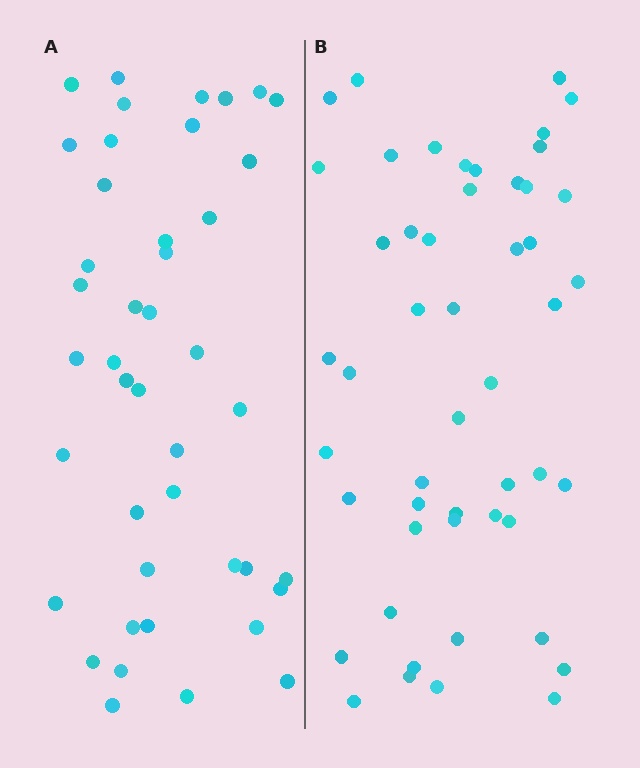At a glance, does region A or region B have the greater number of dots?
Region B (the right region) has more dots.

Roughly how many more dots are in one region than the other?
Region B has roughly 8 or so more dots than region A.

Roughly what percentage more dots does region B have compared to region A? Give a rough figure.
About 15% more.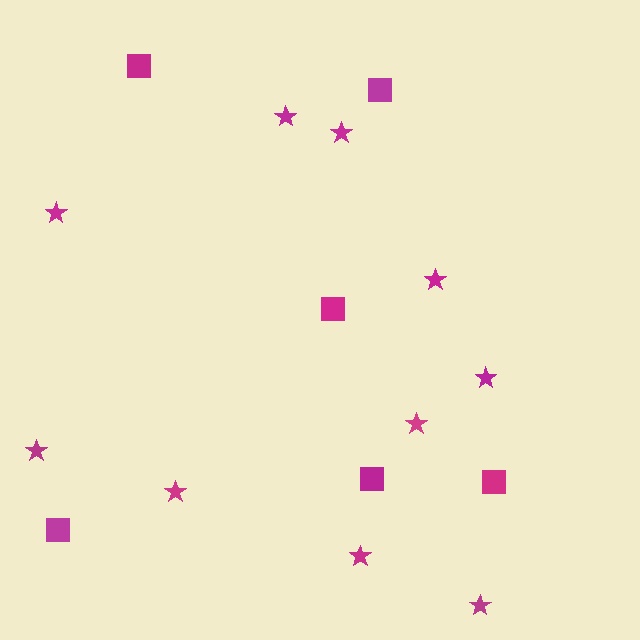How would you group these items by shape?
There are 2 groups: one group of stars (10) and one group of squares (6).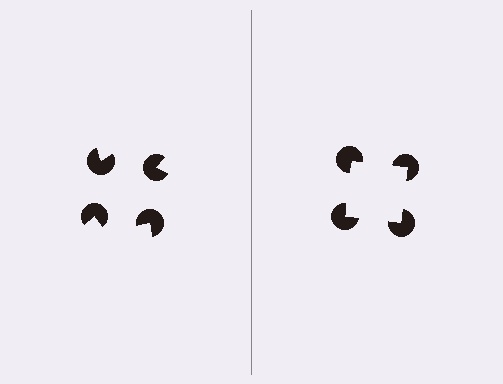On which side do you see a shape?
An illusory square appears on the right side. On the left side the wedge cuts are rotated, so no coherent shape forms.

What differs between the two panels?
The pac-man discs are positioned identically on both sides; only the wedge orientations differ. On the right they align to a square; on the left they are misaligned.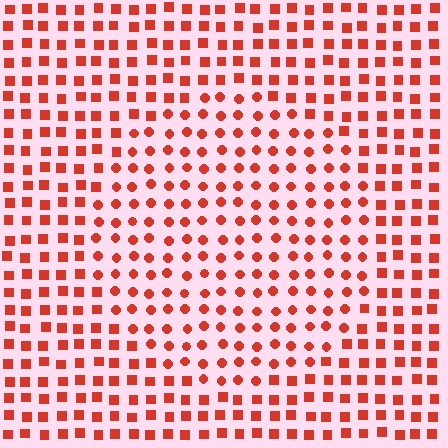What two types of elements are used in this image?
The image uses circles inside the circle region and squares outside it.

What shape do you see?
I see a circle.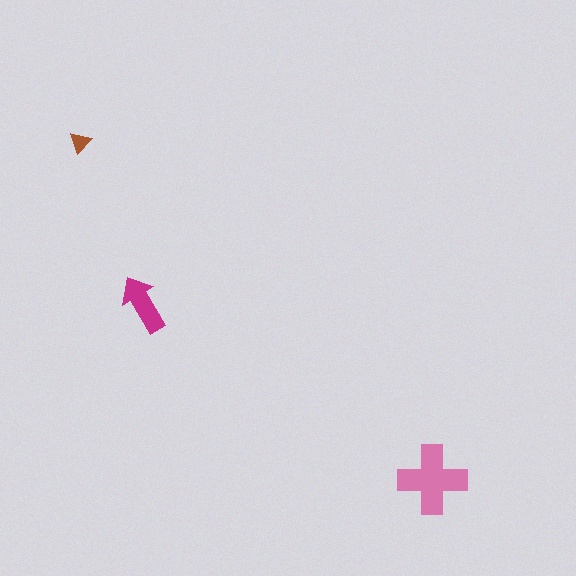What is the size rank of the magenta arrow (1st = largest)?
2nd.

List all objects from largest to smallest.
The pink cross, the magenta arrow, the brown triangle.